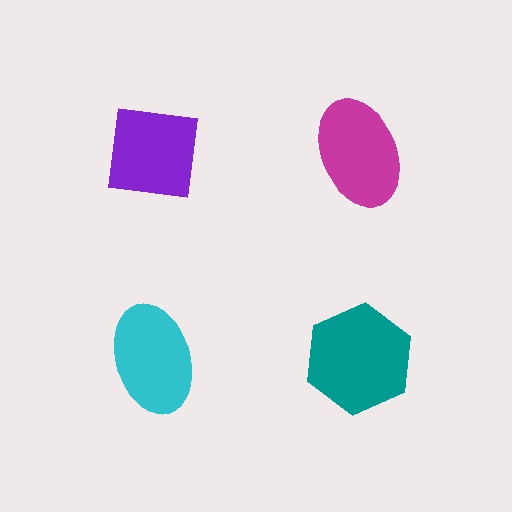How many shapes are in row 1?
2 shapes.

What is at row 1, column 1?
A purple square.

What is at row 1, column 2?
A magenta ellipse.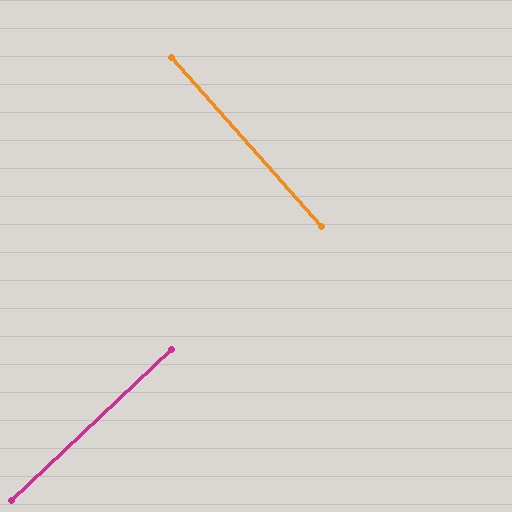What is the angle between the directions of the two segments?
Approximately 88 degrees.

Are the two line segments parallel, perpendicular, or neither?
Perpendicular — they meet at approximately 88°.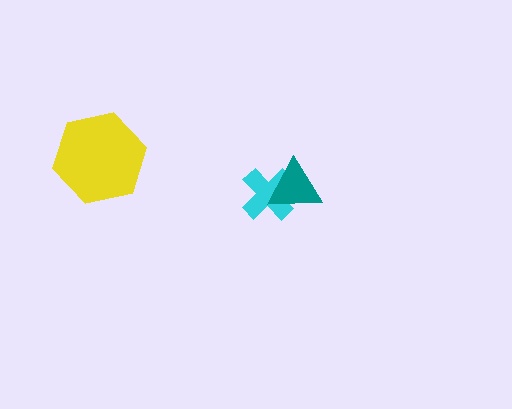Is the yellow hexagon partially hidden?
No, no other shape covers it.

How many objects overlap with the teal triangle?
1 object overlaps with the teal triangle.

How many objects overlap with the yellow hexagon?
0 objects overlap with the yellow hexagon.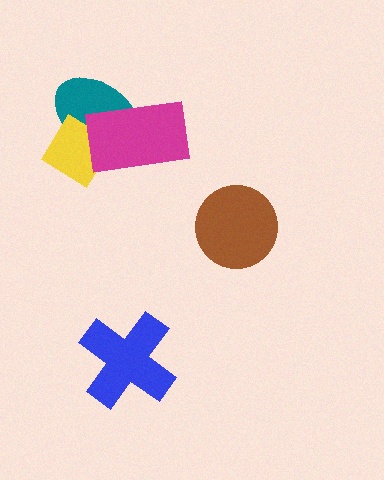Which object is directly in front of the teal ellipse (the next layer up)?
The yellow diamond is directly in front of the teal ellipse.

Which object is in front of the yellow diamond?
The magenta rectangle is in front of the yellow diamond.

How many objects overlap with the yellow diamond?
2 objects overlap with the yellow diamond.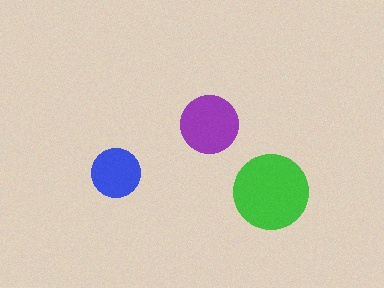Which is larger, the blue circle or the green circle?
The green one.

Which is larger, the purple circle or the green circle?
The green one.